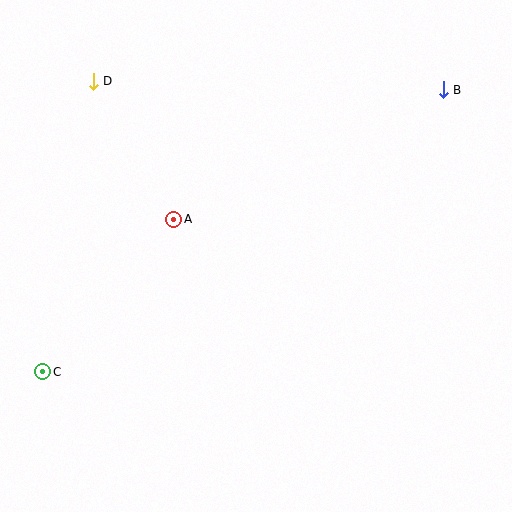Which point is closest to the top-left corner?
Point D is closest to the top-left corner.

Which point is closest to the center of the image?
Point A at (174, 219) is closest to the center.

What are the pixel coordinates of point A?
Point A is at (174, 219).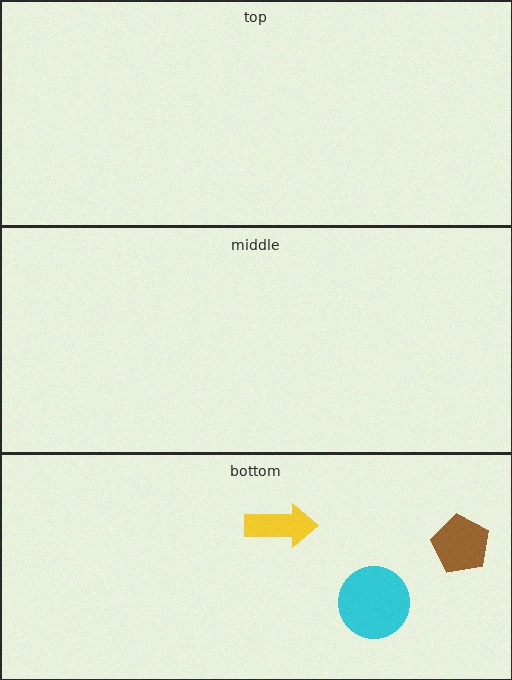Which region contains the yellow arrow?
The bottom region.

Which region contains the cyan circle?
The bottom region.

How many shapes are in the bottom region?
3.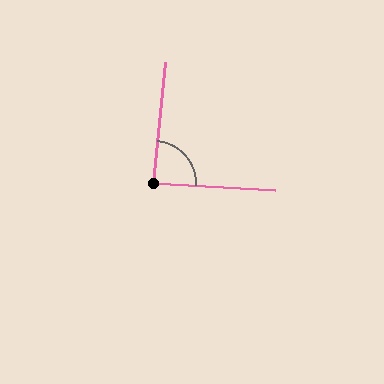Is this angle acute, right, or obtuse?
It is approximately a right angle.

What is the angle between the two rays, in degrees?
Approximately 87 degrees.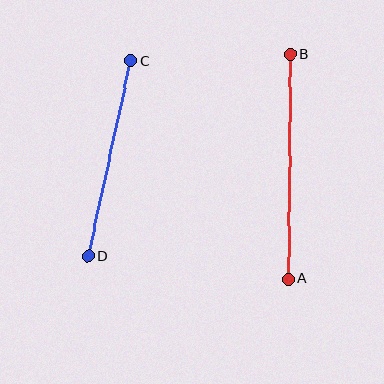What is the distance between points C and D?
The distance is approximately 200 pixels.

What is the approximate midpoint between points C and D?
The midpoint is at approximately (109, 159) pixels.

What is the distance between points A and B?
The distance is approximately 225 pixels.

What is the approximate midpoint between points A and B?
The midpoint is at approximately (289, 167) pixels.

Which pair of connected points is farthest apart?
Points A and B are farthest apart.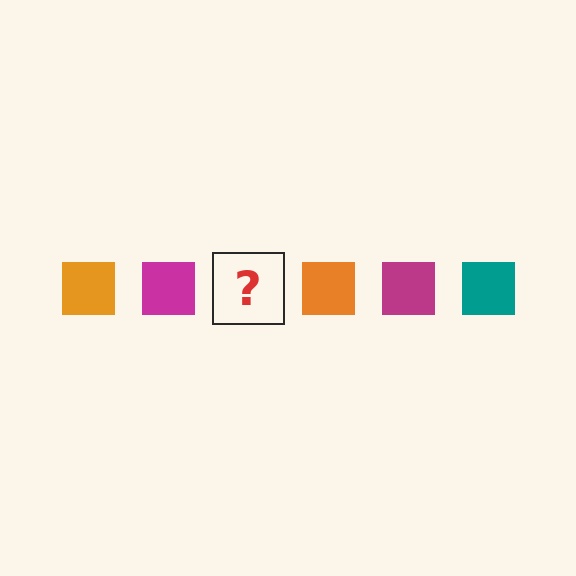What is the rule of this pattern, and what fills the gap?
The rule is that the pattern cycles through orange, magenta, teal squares. The gap should be filled with a teal square.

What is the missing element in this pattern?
The missing element is a teal square.